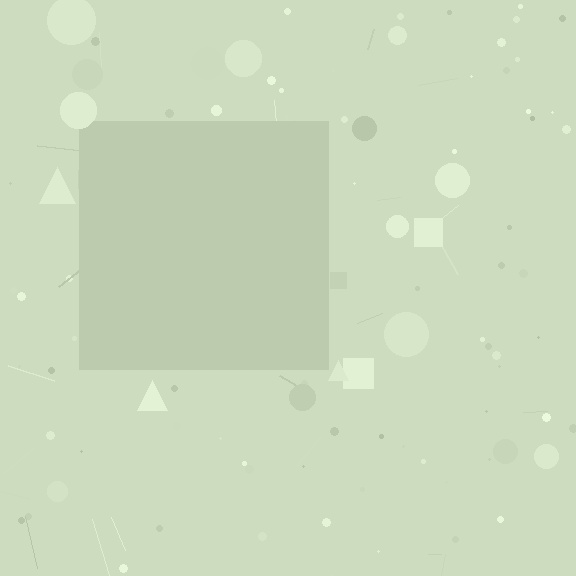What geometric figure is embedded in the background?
A square is embedded in the background.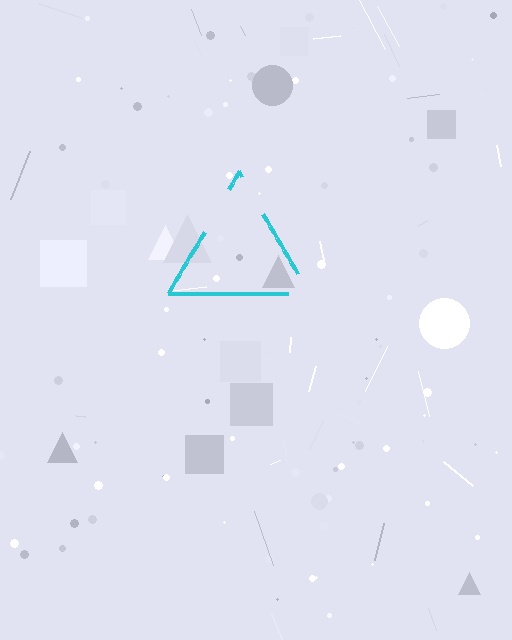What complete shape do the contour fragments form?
The contour fragments form a triangle.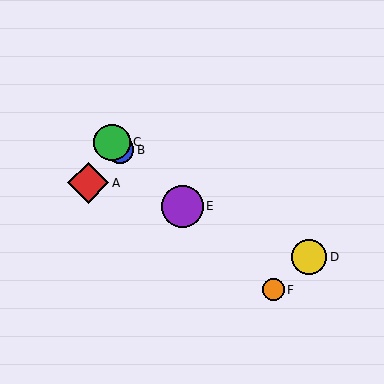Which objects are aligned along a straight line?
Objects B, C, E, F are aligned along a straight line.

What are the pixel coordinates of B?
Object B is at (120, 150).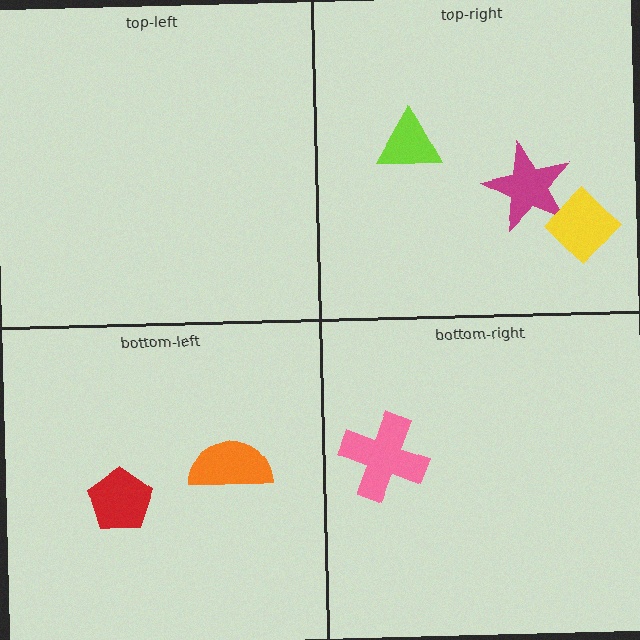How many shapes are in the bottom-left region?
2.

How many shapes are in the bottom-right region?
1.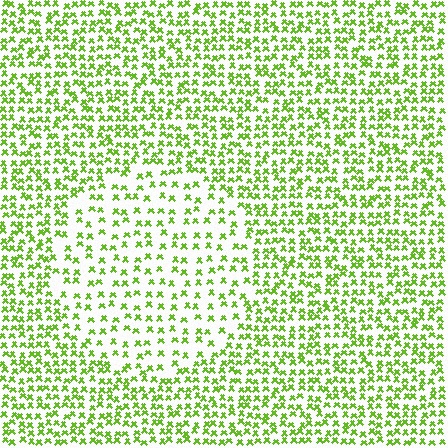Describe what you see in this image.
The image contains small lime elements arranged at two different densities. A circle-shaped region is visible where the elements are less densely packed than the surrounding area.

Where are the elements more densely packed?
The elements are more densely packed outside the circle boundary.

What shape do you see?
I see a circle.